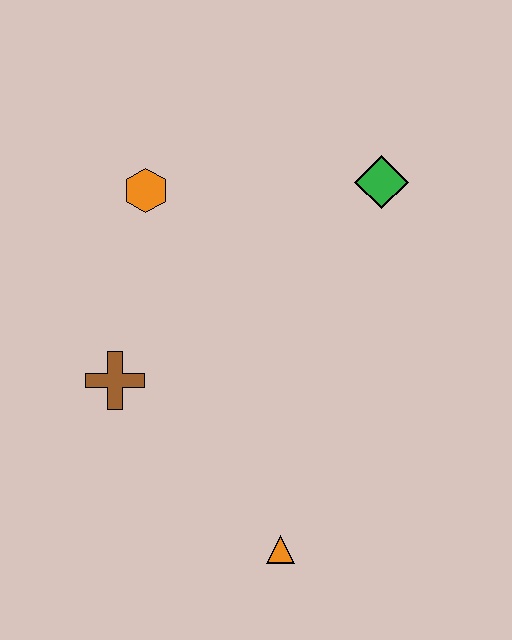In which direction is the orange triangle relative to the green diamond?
The orange triangle is below the green diamond.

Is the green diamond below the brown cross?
No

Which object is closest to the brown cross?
The orange hexagon is closest to the brown cross.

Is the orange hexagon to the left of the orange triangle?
Yes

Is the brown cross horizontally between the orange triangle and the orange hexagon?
No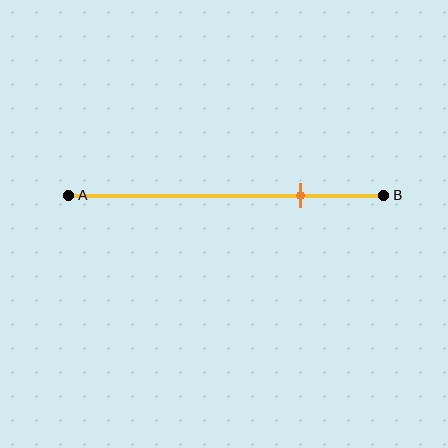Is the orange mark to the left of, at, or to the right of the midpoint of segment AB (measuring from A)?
The orange mark is to the right of the midpoint of segment AB.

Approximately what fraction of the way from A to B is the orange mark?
The orange mark is approximately 75% of the way from A to B.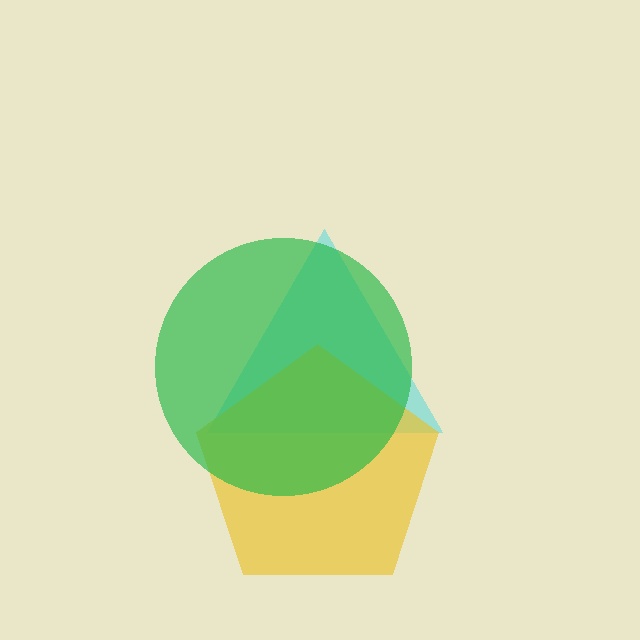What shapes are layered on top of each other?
The layered shapes are: a cyan triangle, a yellow pentagon, a green circle.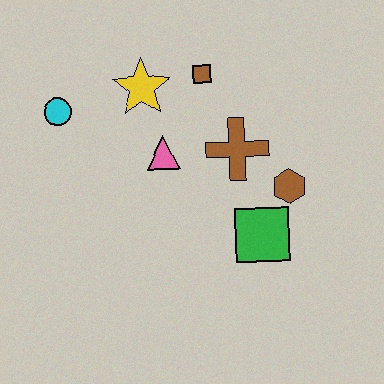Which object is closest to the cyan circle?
The yellow star is closest to the cyan circle.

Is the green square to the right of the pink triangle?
Yes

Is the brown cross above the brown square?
No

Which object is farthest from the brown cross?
The cyan circle is farthest from the brown cross.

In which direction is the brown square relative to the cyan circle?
The brown square is to the right of the cyan circle.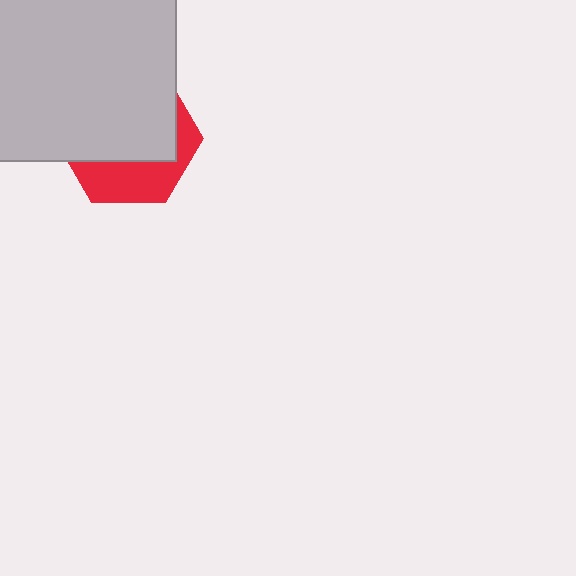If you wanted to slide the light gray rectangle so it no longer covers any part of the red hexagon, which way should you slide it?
Slide it up — that is the most direct way to separate the two shapes.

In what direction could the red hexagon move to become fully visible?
The red hexagon could move down. That would shift it out from behind the light gray rectangle entirely.